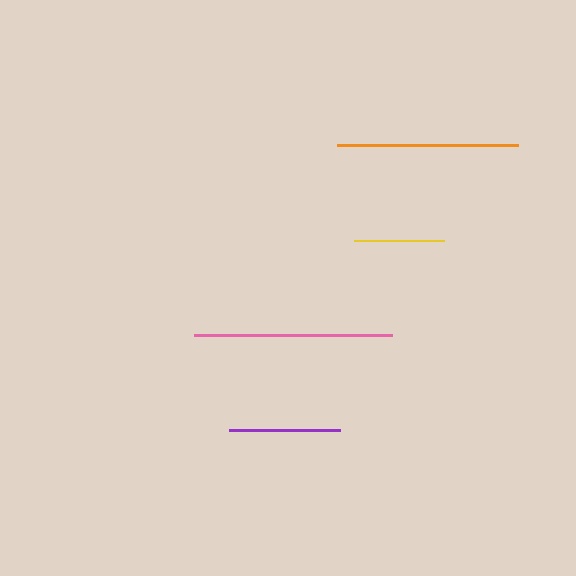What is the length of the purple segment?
The purple segment is approximately 110 pixels long.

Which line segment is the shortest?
The yellow line is the shortest at approximately 91 pixels.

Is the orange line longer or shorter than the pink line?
The pink line is longer than the orange line.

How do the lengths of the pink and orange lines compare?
The pink and orange lines are approximately the same length.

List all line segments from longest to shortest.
From longest to shortest: pink, orange, purple, yellow.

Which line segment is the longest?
The pink line is the longest at approximately 198 pixels.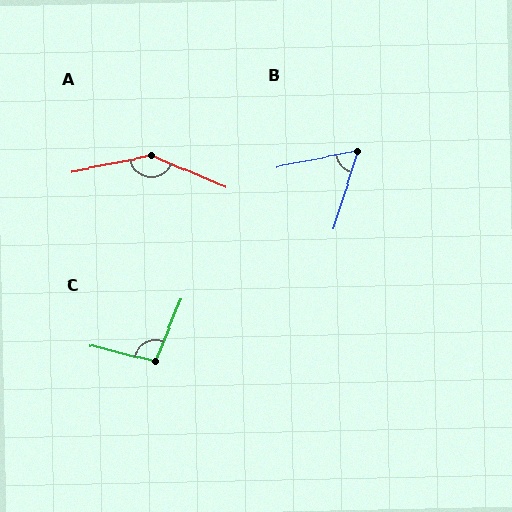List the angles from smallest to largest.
B (61°), C (99°), A (145°).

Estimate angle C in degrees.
Approximately 99 degrees.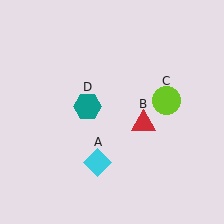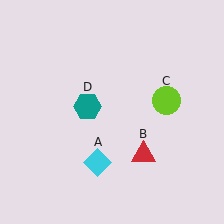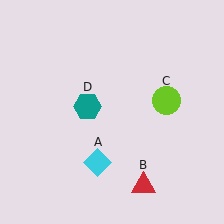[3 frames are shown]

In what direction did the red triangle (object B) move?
The red triangle (object B) moved down.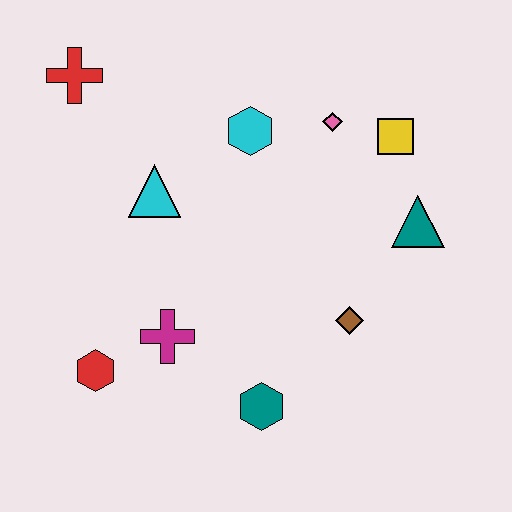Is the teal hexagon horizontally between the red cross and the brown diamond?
Yes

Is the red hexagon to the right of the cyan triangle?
No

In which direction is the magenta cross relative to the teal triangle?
The magenta cross is to the left of the teal triangle.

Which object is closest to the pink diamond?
The yellow square is closest to the pink diamond.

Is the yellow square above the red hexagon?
Yes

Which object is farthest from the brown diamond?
The red cross is farthest from the brown diamond.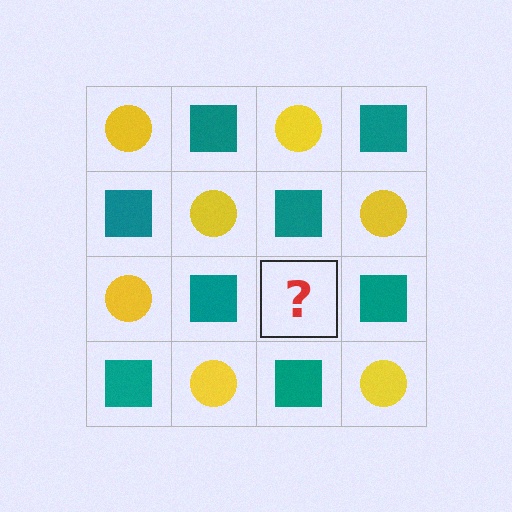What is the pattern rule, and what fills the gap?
The rule is that it alternates yellow circle and teal square in a checkerboard pattern. The gap should be filled with a yellow circle.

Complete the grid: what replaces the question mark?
The question mark should be replaced with a yellow circle.